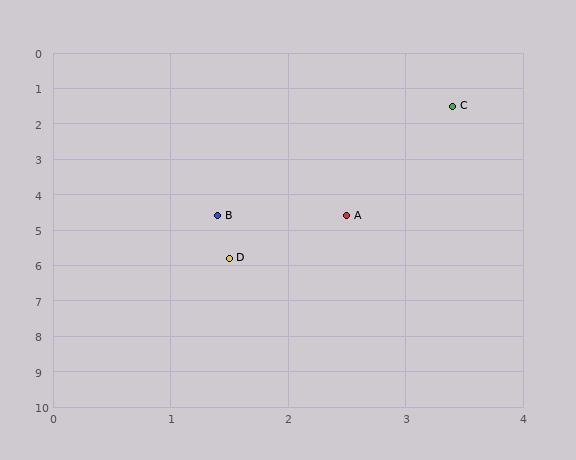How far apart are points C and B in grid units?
Points C and B are about 3.7 grid units apart.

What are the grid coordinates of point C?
Point C is at approximately (3.4, 1.5).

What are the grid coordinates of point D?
Point D is at approximately (1.5, 5.8).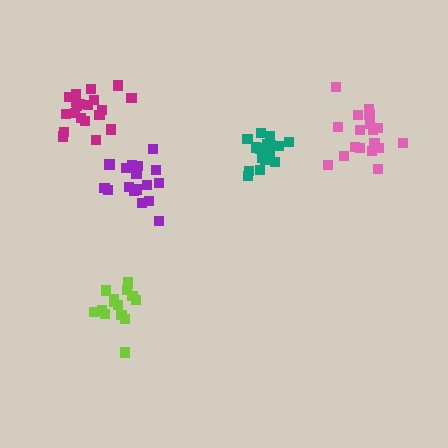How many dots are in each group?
Group 1: 17 dots, Group 2: 18 dots, Group 3: 17 dots, Group 4: 20 dots, Group 5: 16 dots (88 total).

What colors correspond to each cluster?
The clusters are colored: purple, pink, teal, magenta, lime.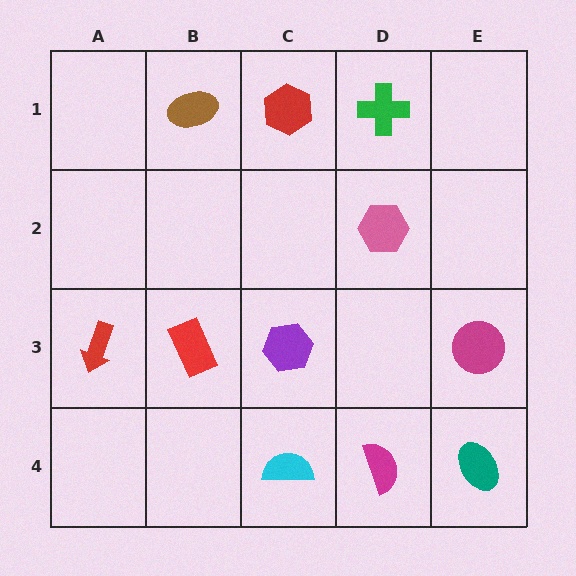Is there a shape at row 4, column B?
No, that cell is empty.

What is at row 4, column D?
A magenta semicircle.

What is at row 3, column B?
A red rectangle.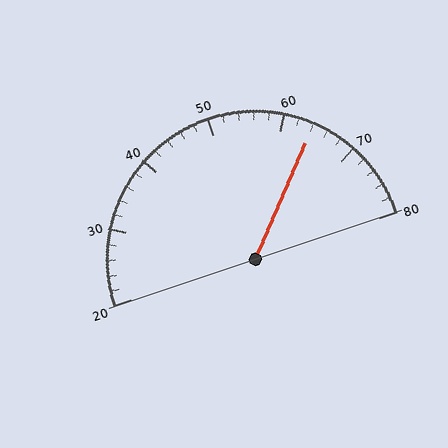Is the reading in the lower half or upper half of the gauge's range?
The reading is in the upper half of the range (20 to 80).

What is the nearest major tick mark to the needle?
The nearest major tick mark is 60.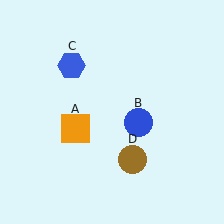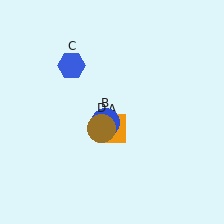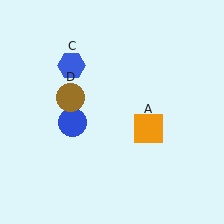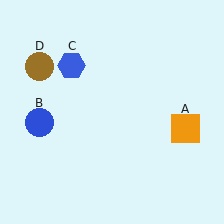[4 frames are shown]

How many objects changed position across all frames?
3 objects changed position: orange square (object A), blue circle (object B), brown circle (object D).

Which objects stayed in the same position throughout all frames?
Blue hexagon (object C) remained stationary.